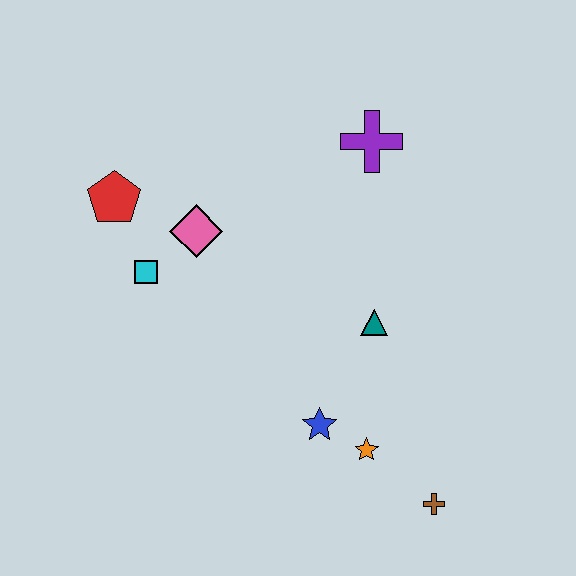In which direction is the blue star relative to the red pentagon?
The blue star is below the red pentagon.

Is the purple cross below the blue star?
No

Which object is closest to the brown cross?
The orange star is closest to the brown cross.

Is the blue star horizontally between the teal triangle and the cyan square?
Yes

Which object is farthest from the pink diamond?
The brown cross is farthest from the pink diamond.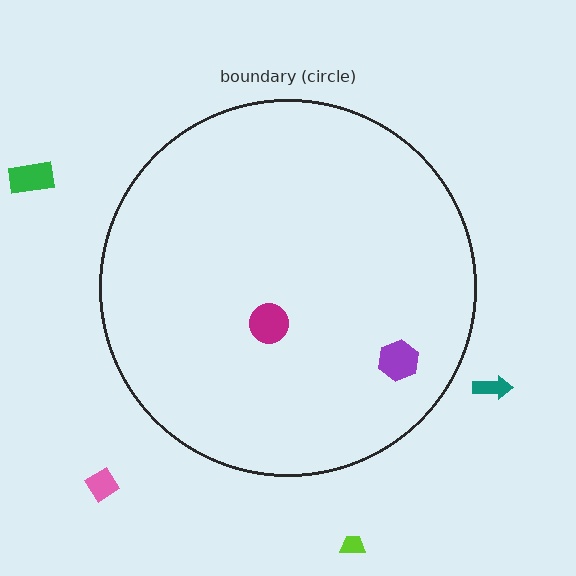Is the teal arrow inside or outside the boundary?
Outside.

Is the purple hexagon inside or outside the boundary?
Inside.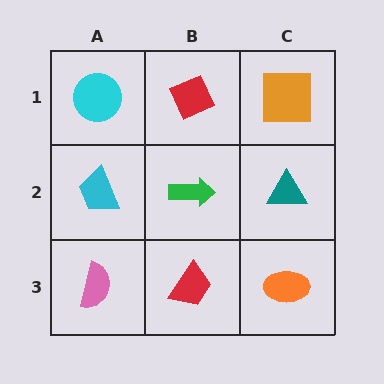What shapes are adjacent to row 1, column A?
A cyan trapezoid (row 2, column A), a red diamond (row 1, column B).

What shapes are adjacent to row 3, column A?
A cyan trapezoid (row 2, column A), a red trapezoid (row 3, column B).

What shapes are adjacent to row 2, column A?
A cyan circle (row 1, column A), a pink semicircle (row 3, column A), a green arrow (row 2, column B).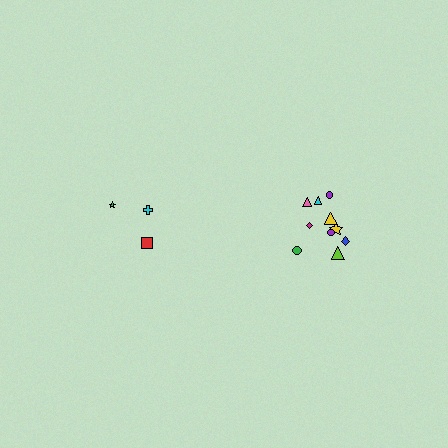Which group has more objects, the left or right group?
The right group.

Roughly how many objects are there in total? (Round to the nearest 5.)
Roughly 15 objects in total.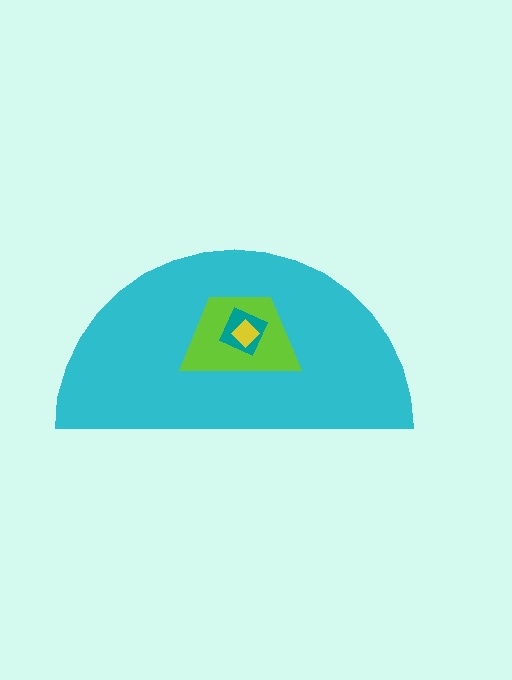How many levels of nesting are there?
4.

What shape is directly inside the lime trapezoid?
The teal square.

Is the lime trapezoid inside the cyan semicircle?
Yes.